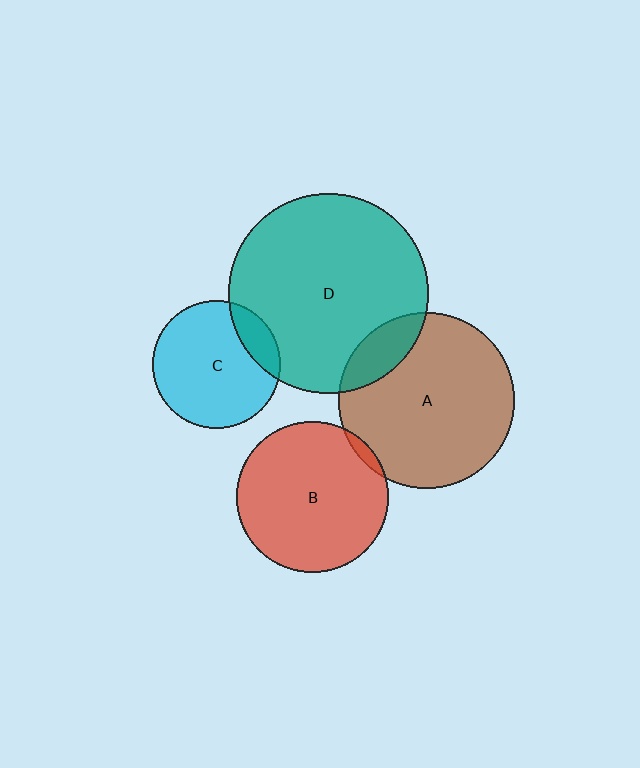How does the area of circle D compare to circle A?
Approximately 1.3 times.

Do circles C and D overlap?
Yes.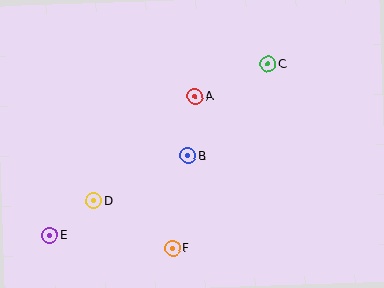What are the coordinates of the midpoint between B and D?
The midpoint between B and D is at (141, 178).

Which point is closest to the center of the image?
Point B at (188, 156) is closest to the center.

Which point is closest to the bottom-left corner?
Point E is closest to the bottom-left corner.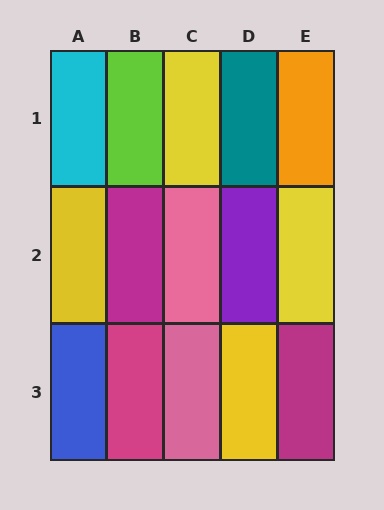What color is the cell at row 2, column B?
Magenta.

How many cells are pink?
2 cells are pink.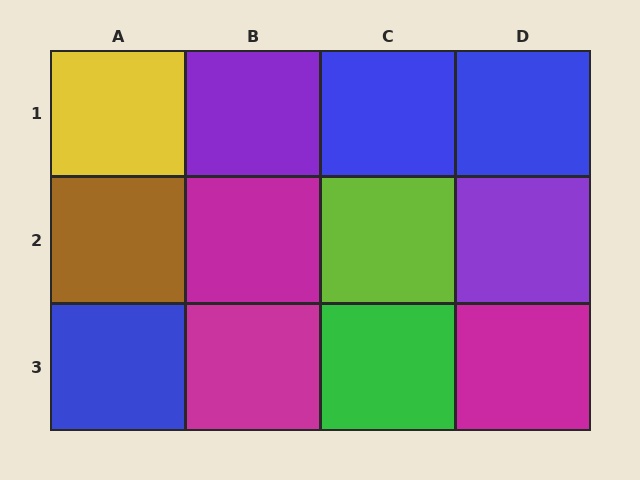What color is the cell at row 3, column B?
Magenta.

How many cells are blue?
3 cells are blue.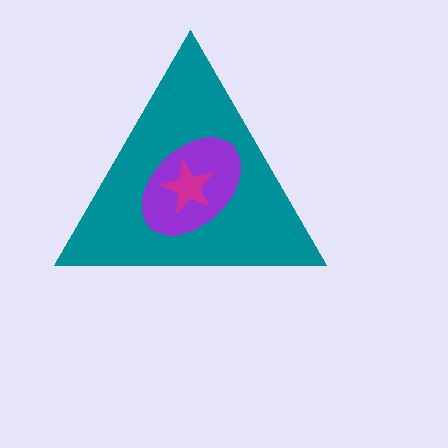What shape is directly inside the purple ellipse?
The magenta star.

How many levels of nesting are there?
3.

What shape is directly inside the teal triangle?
The purple ellipse.